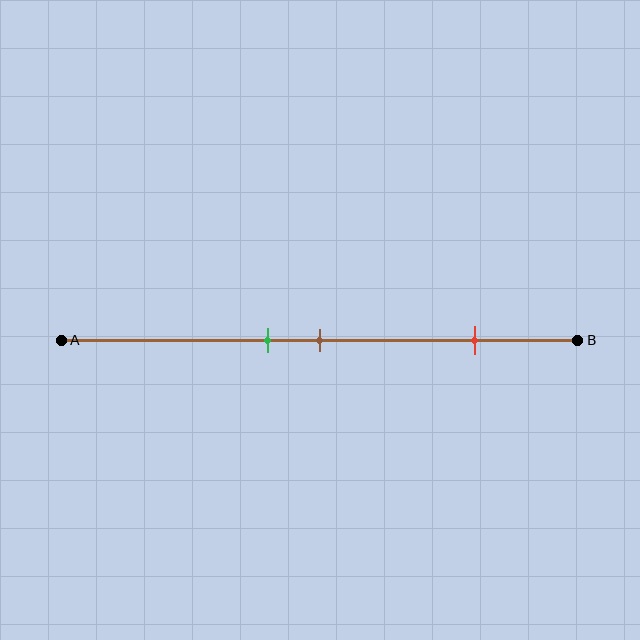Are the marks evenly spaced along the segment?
No, the marks are not evenly spaced.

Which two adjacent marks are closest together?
The green and brown marks are the closest adjacent pair.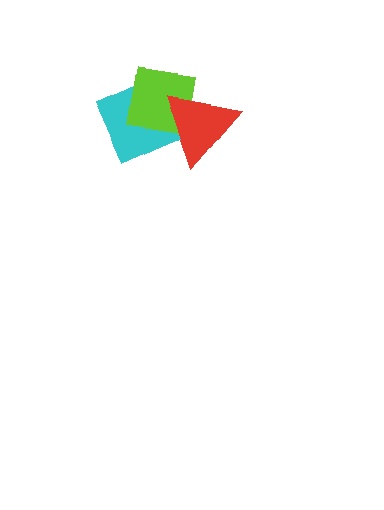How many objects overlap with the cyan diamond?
2 objects overlap with the cyan diamond.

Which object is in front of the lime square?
The red triangle is in front of the lime square.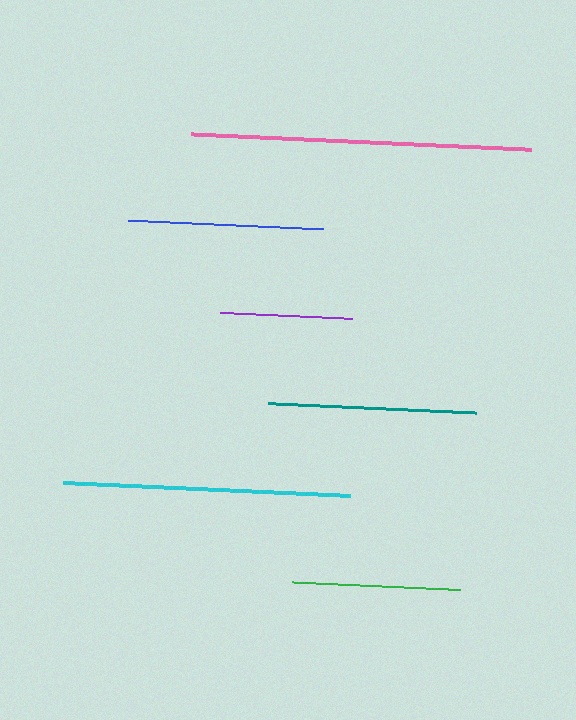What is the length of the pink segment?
The pink segment is approximately 340 pixels long.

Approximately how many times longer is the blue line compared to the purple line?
The blue line is approximately 1.5 times the length of the purple line.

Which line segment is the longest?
The pink line is the longest at approximately 340 pixels.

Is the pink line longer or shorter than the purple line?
The pink line is longer than the purple line.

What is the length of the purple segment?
The purple segment is approximately 132 pixels long.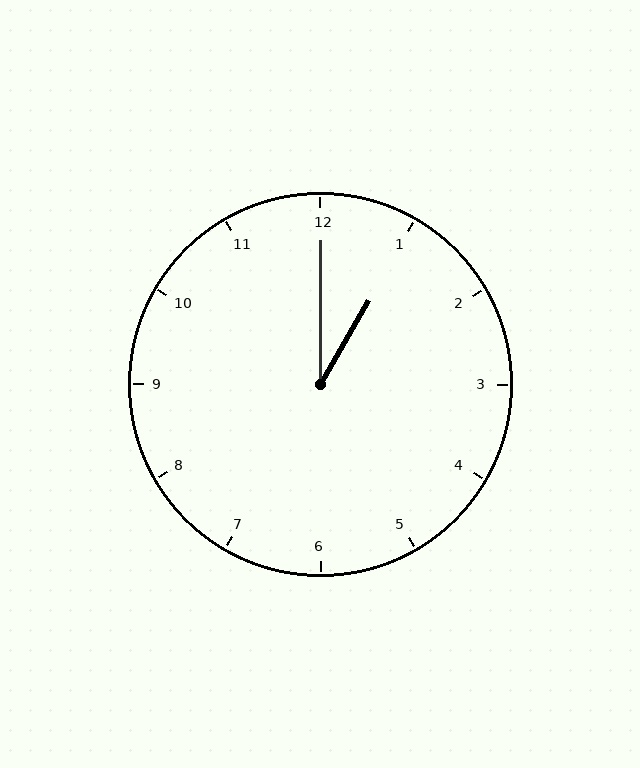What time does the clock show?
1:00.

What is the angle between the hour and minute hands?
Approximately 30 degrees.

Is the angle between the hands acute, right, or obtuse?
It is acute.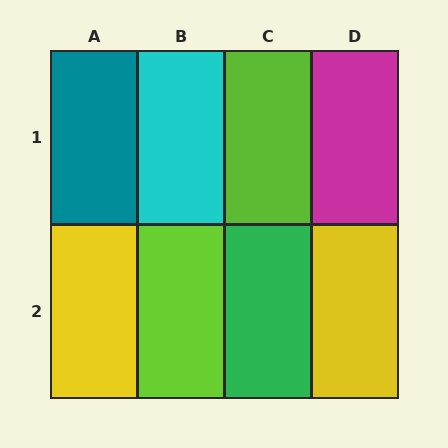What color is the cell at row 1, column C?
Lime.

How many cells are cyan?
1 cell is cyan.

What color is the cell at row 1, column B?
Cyan.